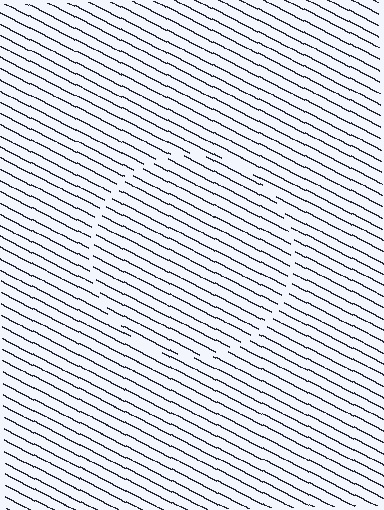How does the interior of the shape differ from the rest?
The interior of the shape contains the same grating, shifted by half a period — the contour is defined by the phase discontinuity where line-ends from the inner and outer gratings abut.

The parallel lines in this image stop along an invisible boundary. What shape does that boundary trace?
An illusory circle. The interior of the shape contains the same grating, shifted by half a period — the contour is defined by the phase discontinuity where line-ends from the inner and outer gratings abut.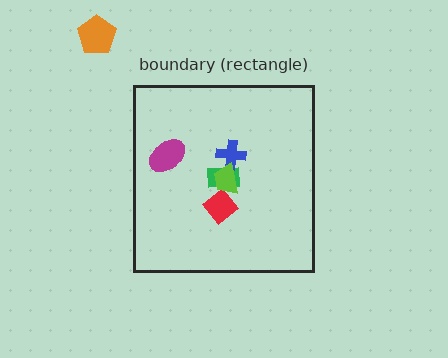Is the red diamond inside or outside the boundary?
Inside.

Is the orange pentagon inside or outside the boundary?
Outside.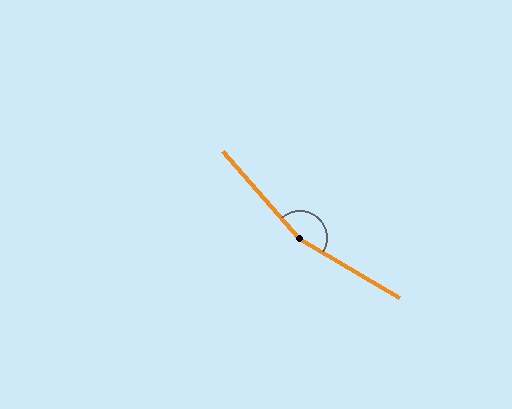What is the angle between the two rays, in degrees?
Approximately 162 degrees.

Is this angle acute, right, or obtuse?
It is obtuse.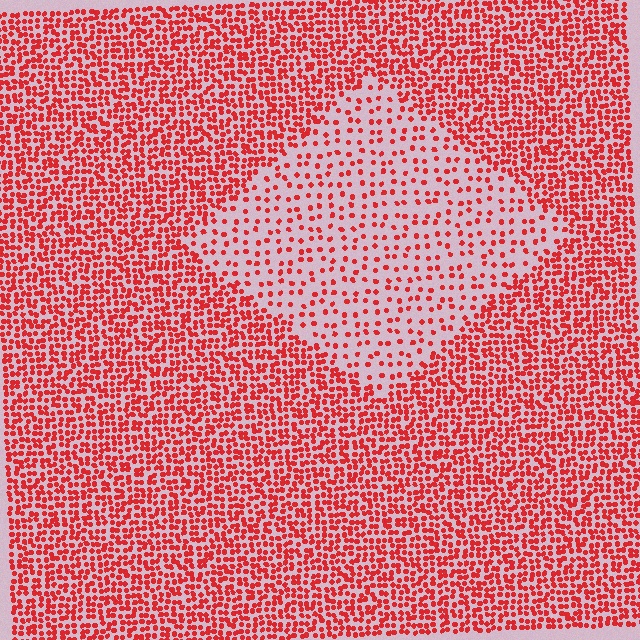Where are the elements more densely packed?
The elements are more densely packed outside the diamond boundary.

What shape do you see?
I see a diamond.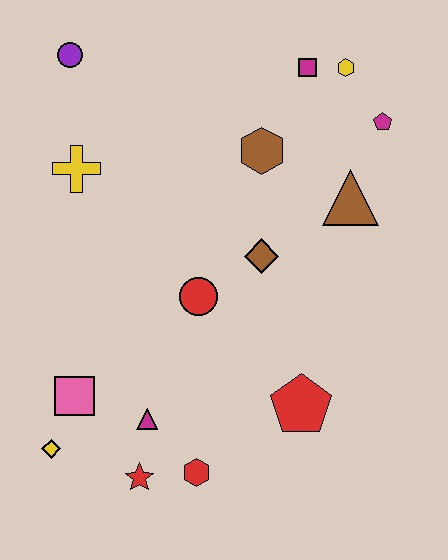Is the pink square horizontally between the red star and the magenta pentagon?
No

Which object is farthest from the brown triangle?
The yellow diamond is farthest from the brown triangle.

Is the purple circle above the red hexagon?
Yes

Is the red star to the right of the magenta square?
No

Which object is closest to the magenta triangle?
The red star is closest to the magenta triangle.